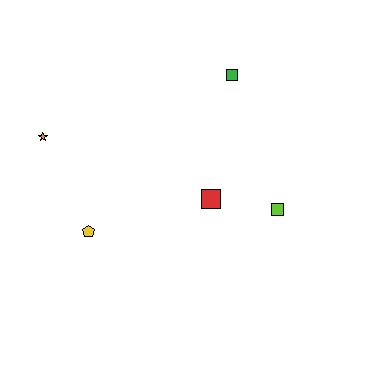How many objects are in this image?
There are 5 objects.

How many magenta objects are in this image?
There are no magenta objects.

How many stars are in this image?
There is 1 star.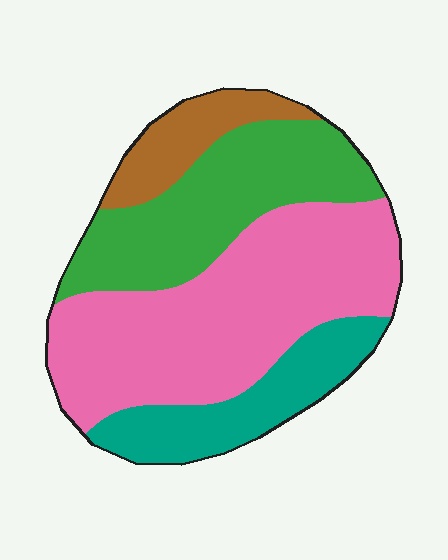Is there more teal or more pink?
Pink.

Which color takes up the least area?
Brown, at roughly 10%.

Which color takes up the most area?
Pink, at roughly 45%.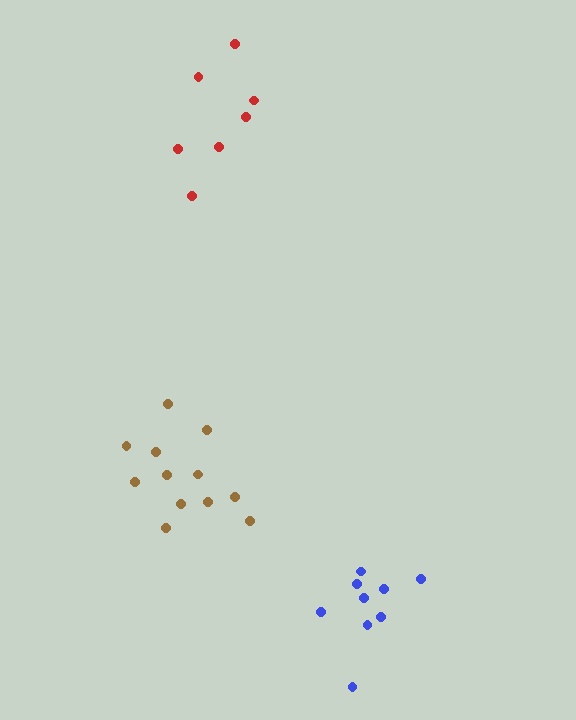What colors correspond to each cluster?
The clusters are colored: blue, brown, red.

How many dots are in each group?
Group 1: 9 dots, Group 2: 12 dots, Group 3: 7 dots (28 total).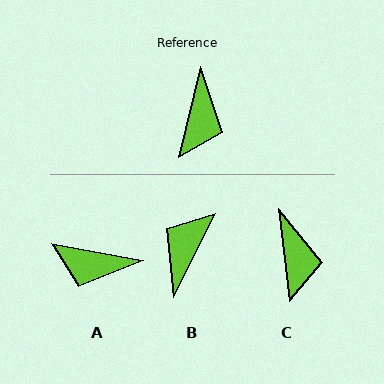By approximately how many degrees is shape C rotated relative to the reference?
Approximately 20 degrees counter-clockwise.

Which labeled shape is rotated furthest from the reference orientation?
B, about 167 degrees away.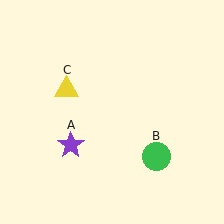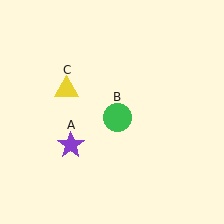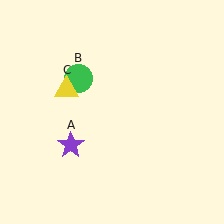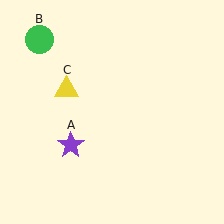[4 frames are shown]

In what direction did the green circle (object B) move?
The green circle (object B) moved up and to the left.